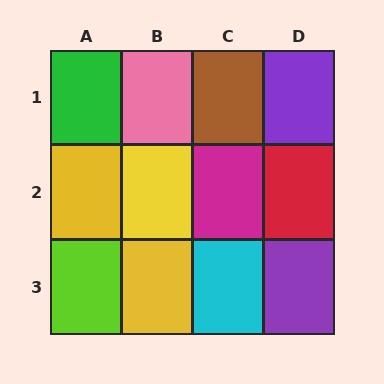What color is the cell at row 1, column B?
Pink.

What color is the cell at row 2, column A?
Yellow.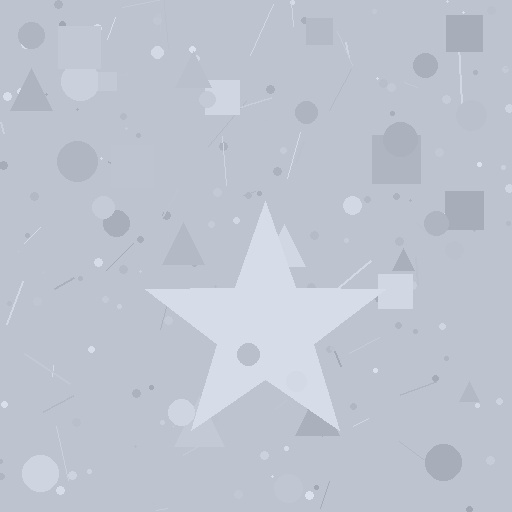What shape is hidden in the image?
A star is hidden in the image.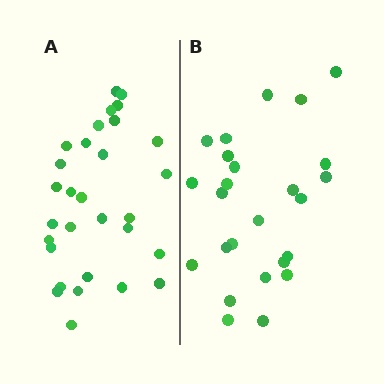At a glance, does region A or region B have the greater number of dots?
Region A (the left region) has more dots.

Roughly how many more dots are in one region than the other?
Region A has about 5 more dots than region B.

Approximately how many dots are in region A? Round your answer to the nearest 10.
About 30 dots.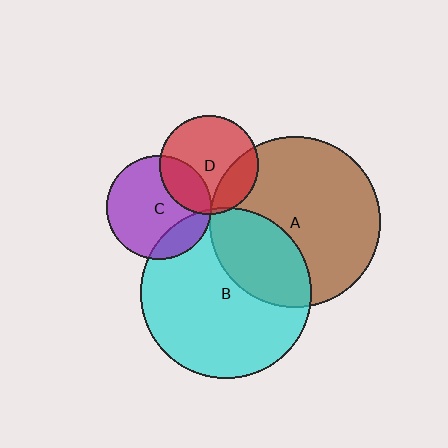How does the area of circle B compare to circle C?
Approximately 2.7 times.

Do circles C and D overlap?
Yes.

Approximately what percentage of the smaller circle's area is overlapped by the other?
Approximately 25%.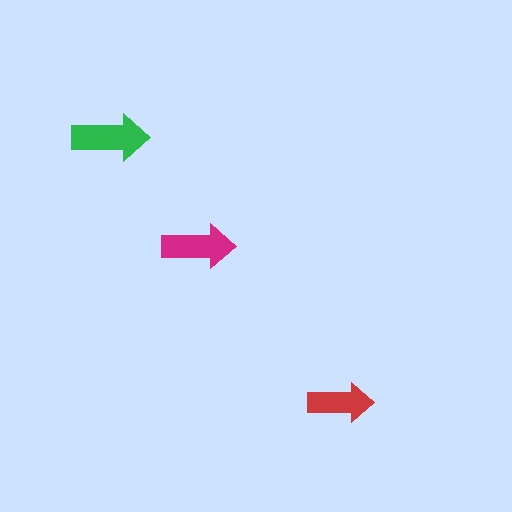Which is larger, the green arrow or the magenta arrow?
The green one.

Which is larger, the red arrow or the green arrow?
The green one.